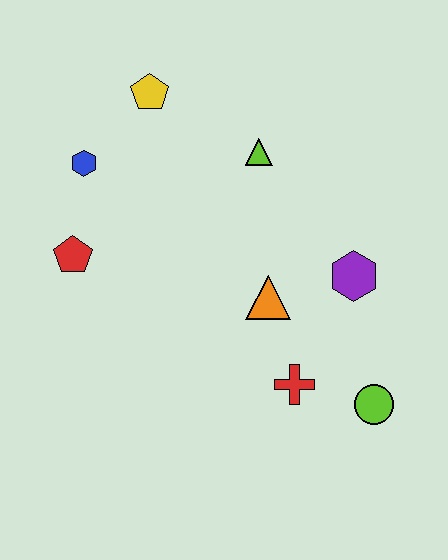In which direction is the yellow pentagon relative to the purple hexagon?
The yellow pentagon is to the left of the purple hexagon.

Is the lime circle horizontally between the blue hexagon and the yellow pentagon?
No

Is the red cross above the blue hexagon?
No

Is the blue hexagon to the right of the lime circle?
No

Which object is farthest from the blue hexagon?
The lime circle is farthest from the blue hexagon.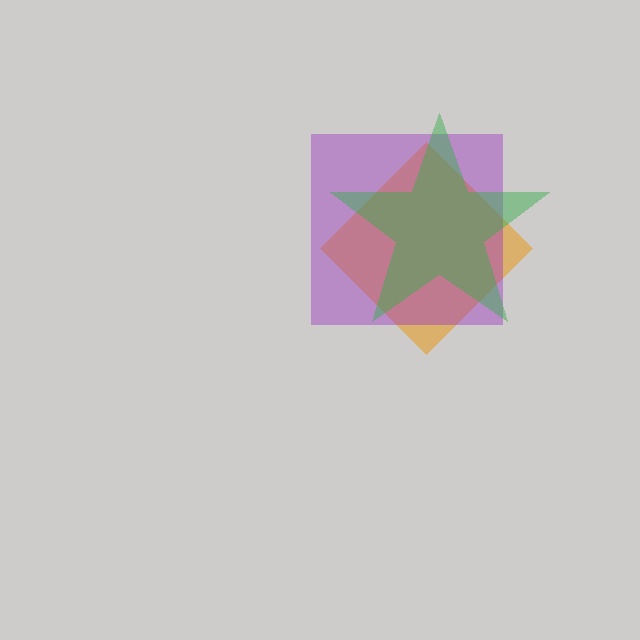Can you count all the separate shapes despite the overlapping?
Yes, there are 3 separate shapes.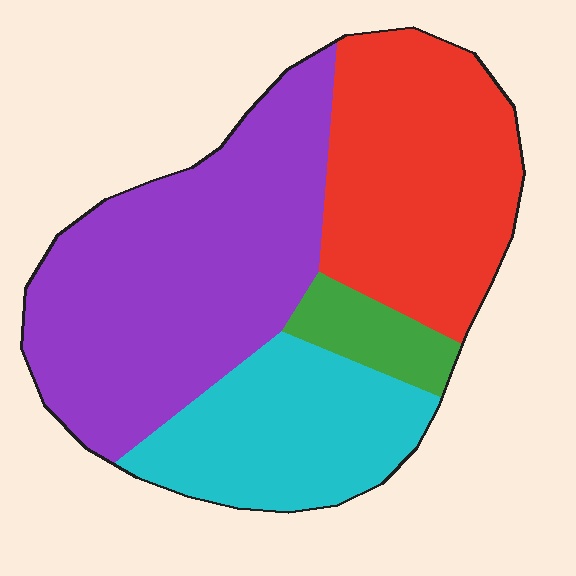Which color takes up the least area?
Green, at roughly 5%.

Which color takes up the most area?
Purple, at roughly 40%.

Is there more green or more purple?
Purple.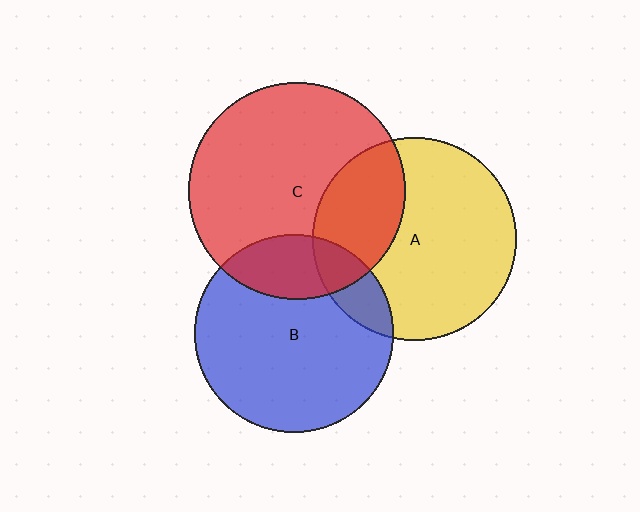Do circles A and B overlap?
Yes.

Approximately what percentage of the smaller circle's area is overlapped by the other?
Approximately 15%.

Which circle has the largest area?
Circle C (red).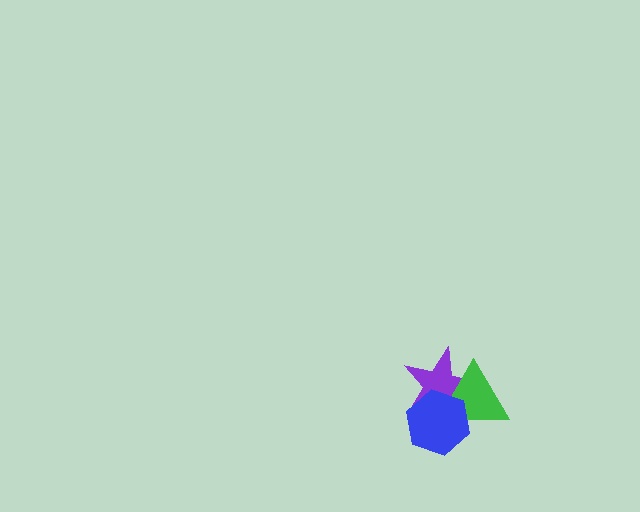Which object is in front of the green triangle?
The blue hexagon is in front of the green triangle.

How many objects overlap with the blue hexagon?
2 objects overlap with the blue hexagon.